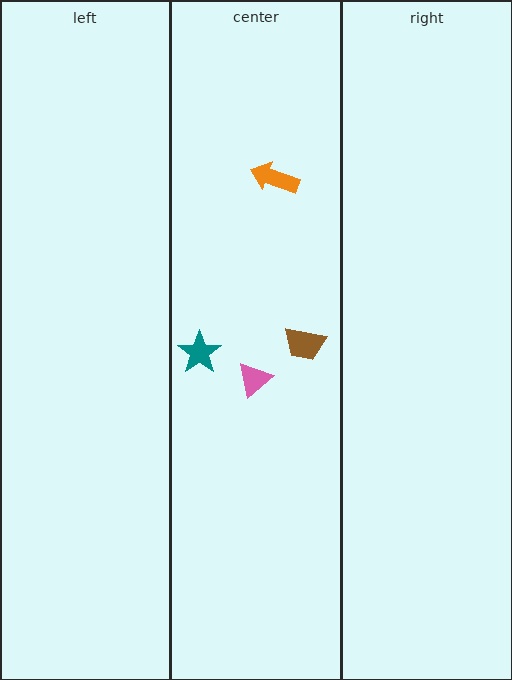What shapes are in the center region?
The orange arrow, the teal star, the pink triangle, the brown trapezoid.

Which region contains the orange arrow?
The center region.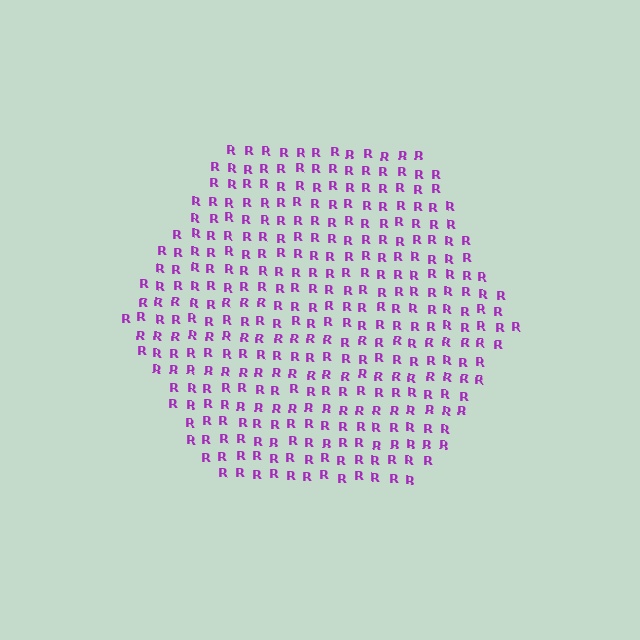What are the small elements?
The small elements are letter R's.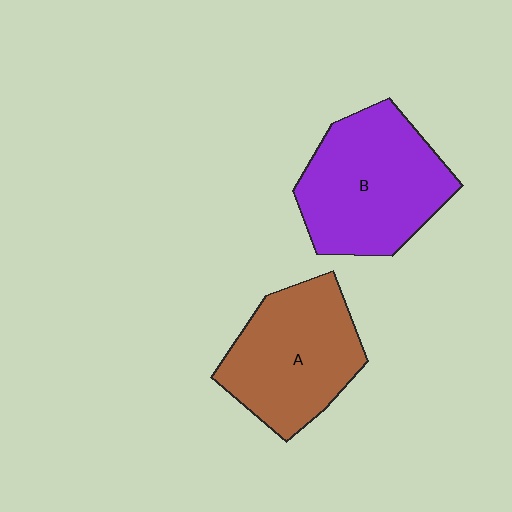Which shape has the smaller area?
Shape A (brown).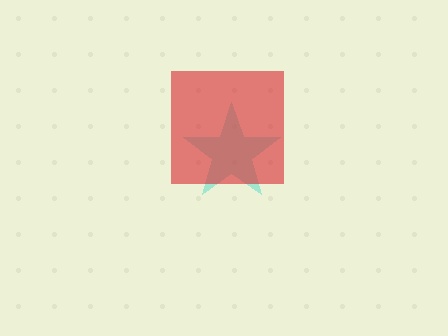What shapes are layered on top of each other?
The layered shapes are: a cyan star, a red square.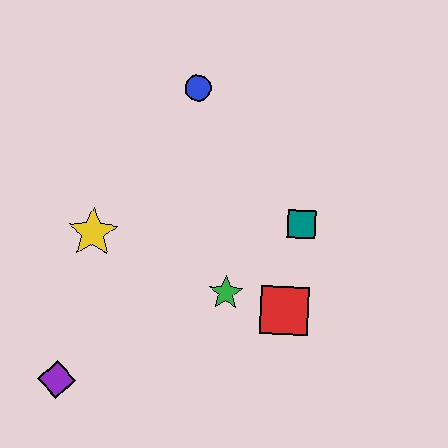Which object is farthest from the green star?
The blue circle is farthest from the green star.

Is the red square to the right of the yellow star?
Yes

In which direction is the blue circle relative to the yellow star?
The blue circle is above the yellow star.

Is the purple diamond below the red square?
Yes